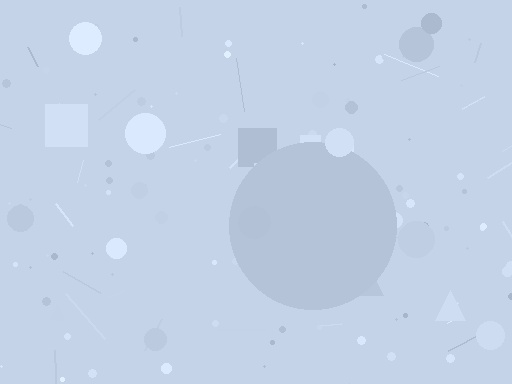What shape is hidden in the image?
A circle is hidden in the image.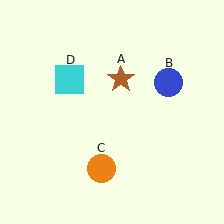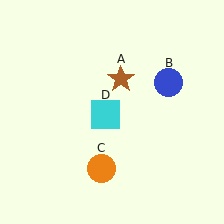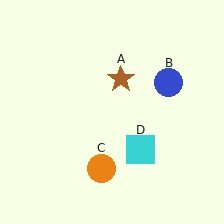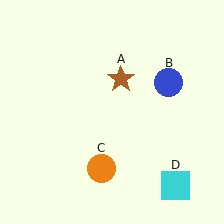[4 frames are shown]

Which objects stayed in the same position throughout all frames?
Brown star (object A) and blue circle (object B) and orange circle (object C) remained stationary.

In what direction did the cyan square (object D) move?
The cyan square (object D) moved down and to the right.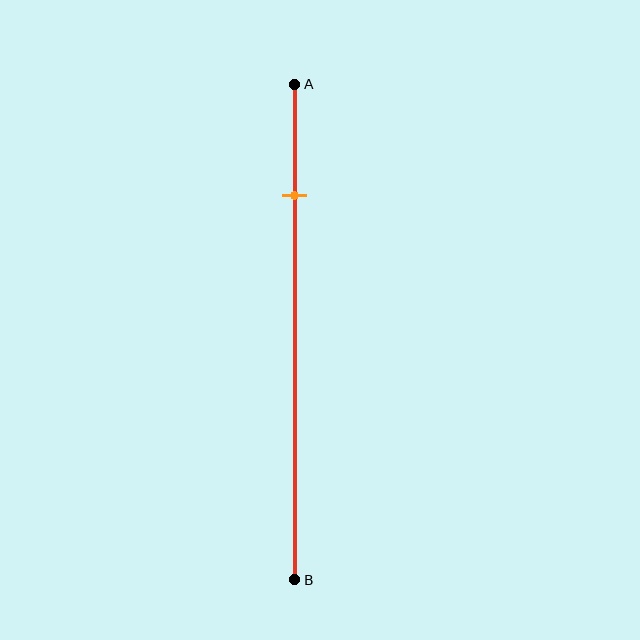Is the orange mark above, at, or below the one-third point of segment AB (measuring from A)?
The orange mark is above the one-third point of segment AB.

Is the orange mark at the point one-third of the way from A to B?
No, the mark is at about 25% from A, not at the 33% one-third point.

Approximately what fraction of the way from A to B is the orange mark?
The orange mark is approximately 25% of the way from A to B.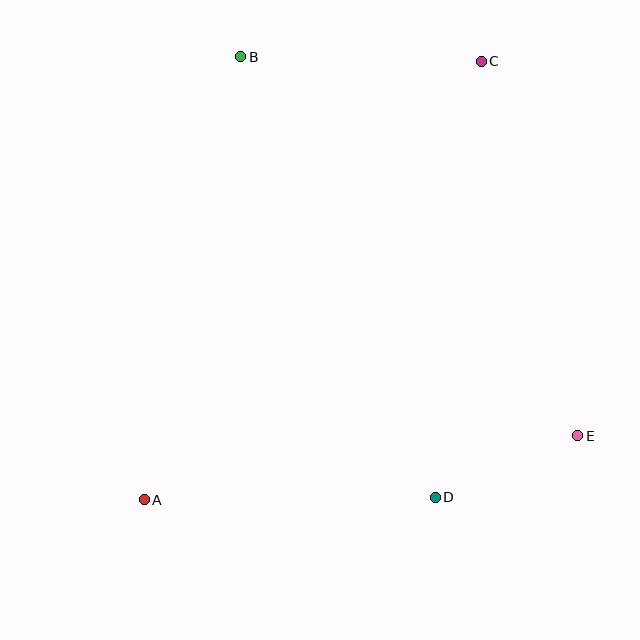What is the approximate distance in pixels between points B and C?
The distance between B and C is approximately 240 pixels.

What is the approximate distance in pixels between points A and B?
The distance between A and B is approximately 454 pixels.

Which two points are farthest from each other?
Points A and C are farthest from each other.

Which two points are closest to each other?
Points D and E are closest to each other.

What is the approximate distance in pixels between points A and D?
The distance between A and D is approximately 291 pixels.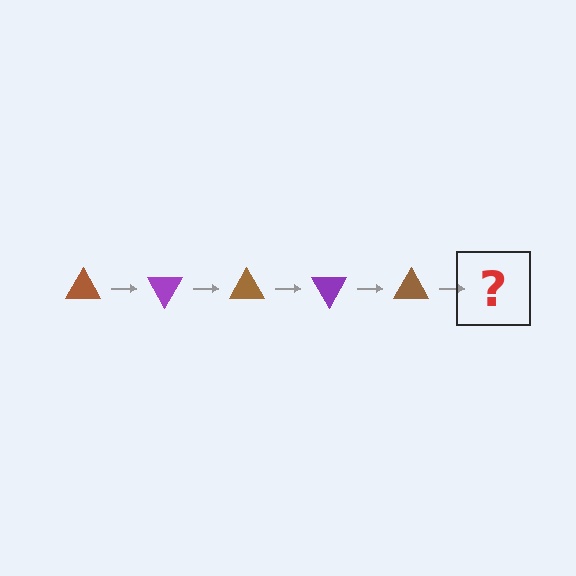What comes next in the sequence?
The next element should be a purple triangle, rotated 300 degrees from the start.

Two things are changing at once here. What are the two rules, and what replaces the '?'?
The two rules are that it rotates 60 degrees each step and the color cycles through brown and purple. The '?' should be a purple triangle, rotated 300 degrees from the start.